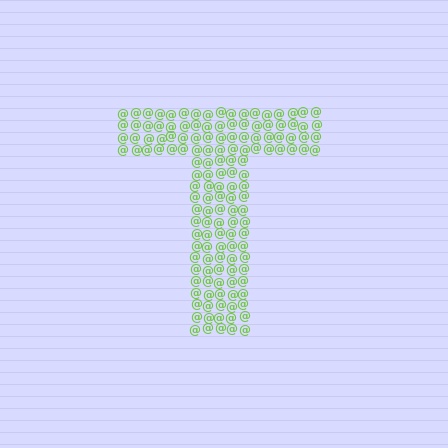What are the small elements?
The small elements are at signs.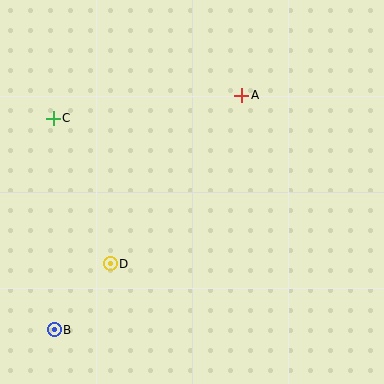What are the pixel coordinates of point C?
Point C is at (53, 118).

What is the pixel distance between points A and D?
The distance between A and D is 214 pixels.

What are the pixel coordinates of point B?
Point B is at (54, 330).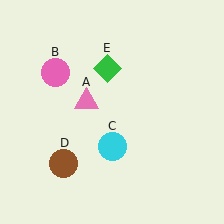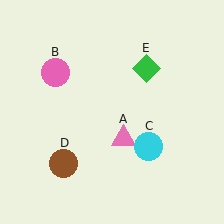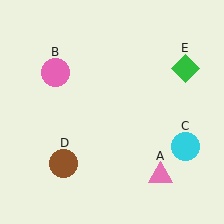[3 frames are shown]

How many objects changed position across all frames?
3 objects changed position: pink triangle (object A), cyan circle (object C), green diamond (object E).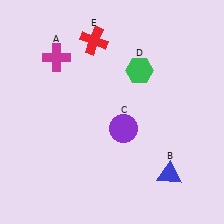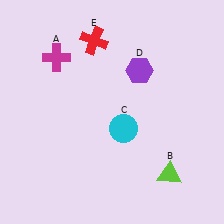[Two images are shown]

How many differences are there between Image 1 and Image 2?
There are 3 differences between the two images.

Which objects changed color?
B changed from blue to lime. C changed from purple to cyan. D changed from green to purple.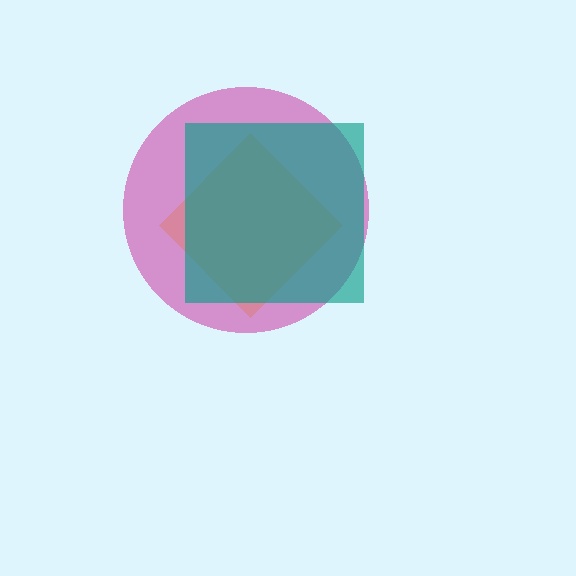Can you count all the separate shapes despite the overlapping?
Yes, there are 3 separate shapes.